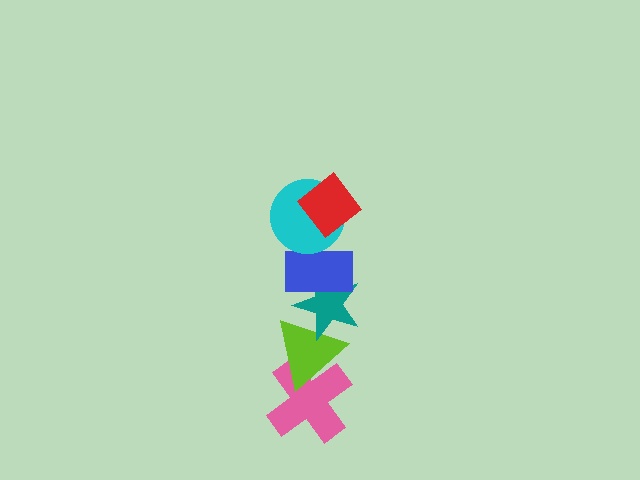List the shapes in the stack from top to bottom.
From top to bottom: the red diamond, the cyan circle, the blue rectangle, the teal star, the lime triangle, the pink cross.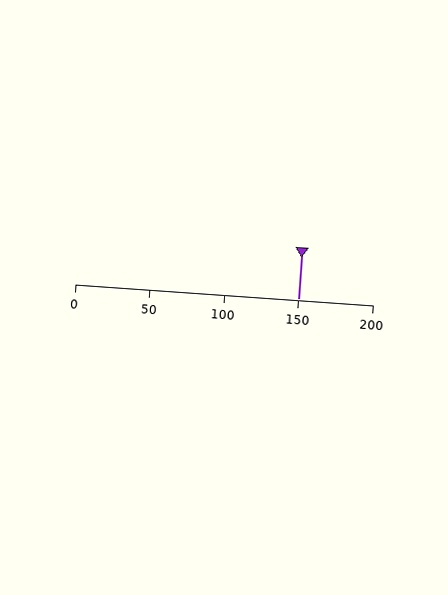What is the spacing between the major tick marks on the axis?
The major ticks are spaced 50 apart.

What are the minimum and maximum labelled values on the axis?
The axis runs from 0 to 200.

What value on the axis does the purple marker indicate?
The marker indicates approximately 150.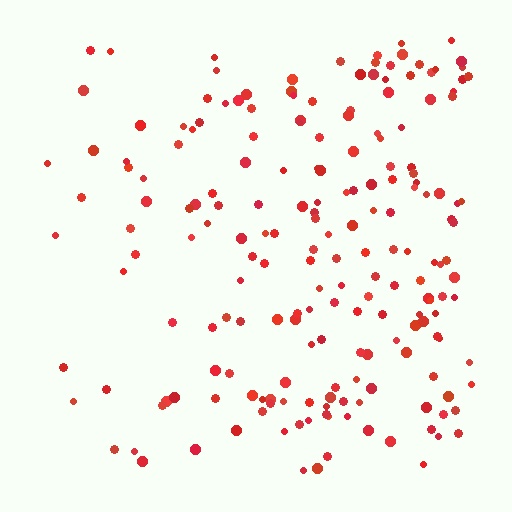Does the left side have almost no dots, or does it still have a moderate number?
Still a moderate number, just noticeably fewer than the right.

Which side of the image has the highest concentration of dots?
The right.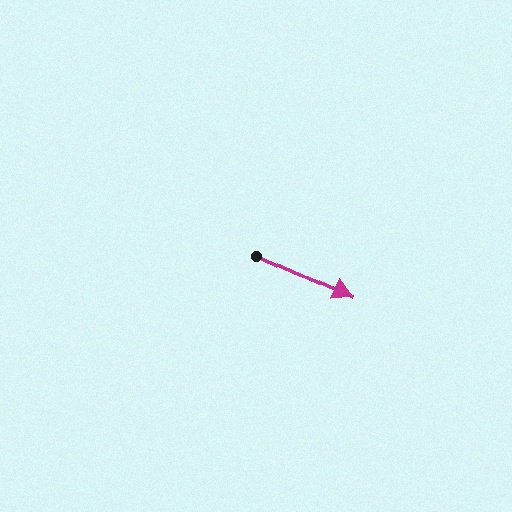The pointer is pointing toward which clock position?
Roughly 4 o'clock.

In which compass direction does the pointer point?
Southeast.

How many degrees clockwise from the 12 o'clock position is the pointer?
Approximately 114 degrees.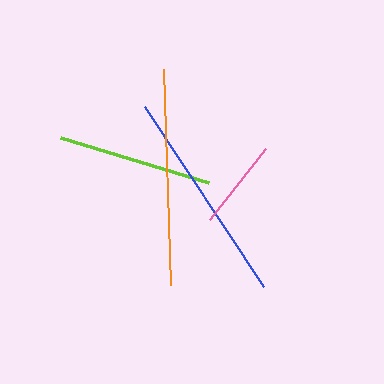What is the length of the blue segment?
The blue segment is approximately 216 pixels long.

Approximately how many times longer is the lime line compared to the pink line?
The lime line is approximately 1.7 times the length of the pink line.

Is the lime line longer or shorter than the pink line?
The lime line is longer than the pink line.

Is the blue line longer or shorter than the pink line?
The blue line is longer than the pink line.